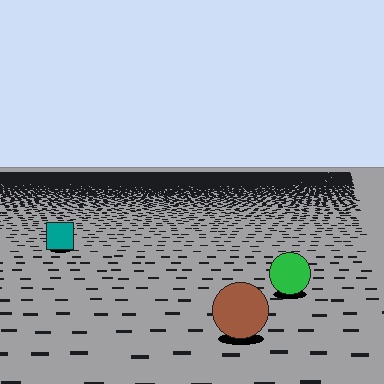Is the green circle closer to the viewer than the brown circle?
No. The brown circle is closer — you can tell from the texture gradient: the ground texture is coarser near it.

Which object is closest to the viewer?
The brown circle is closest. The texture marks near it are larger and more spread out.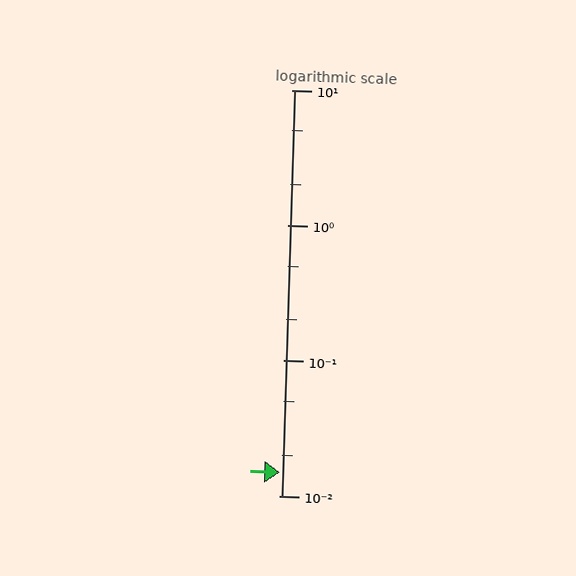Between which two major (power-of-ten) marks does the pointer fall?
The pointer is between 0.01 and 0.1.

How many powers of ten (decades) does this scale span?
The scale spans 3 decades, from 0.01 to 10.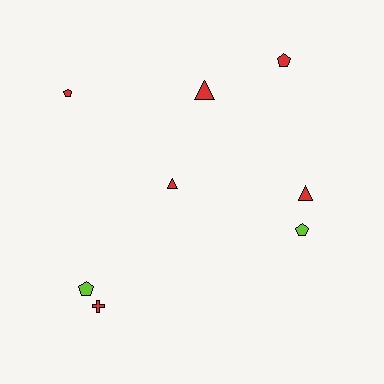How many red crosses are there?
There is 1 red cross.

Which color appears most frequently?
Red, with 6 objects.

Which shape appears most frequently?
Pentagon, with 4 objects.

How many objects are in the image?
There are 8 objects.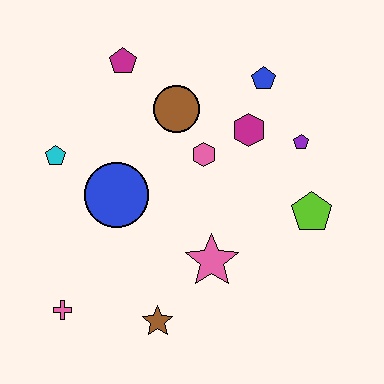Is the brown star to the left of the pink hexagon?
Yes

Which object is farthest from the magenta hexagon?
The pink cross is farthest from the magenta hexagon.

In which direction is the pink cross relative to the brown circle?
The pink cross is below the brown circle.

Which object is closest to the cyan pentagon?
The blue circle is closest to the cyan pentagon.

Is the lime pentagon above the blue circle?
No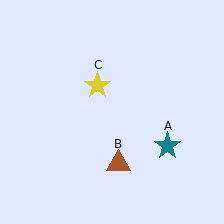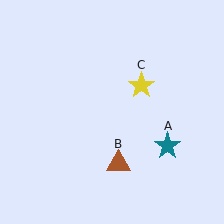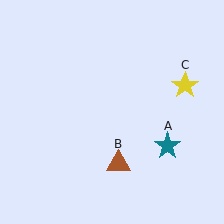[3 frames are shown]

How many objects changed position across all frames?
1 object changed position: yellow star (object C).